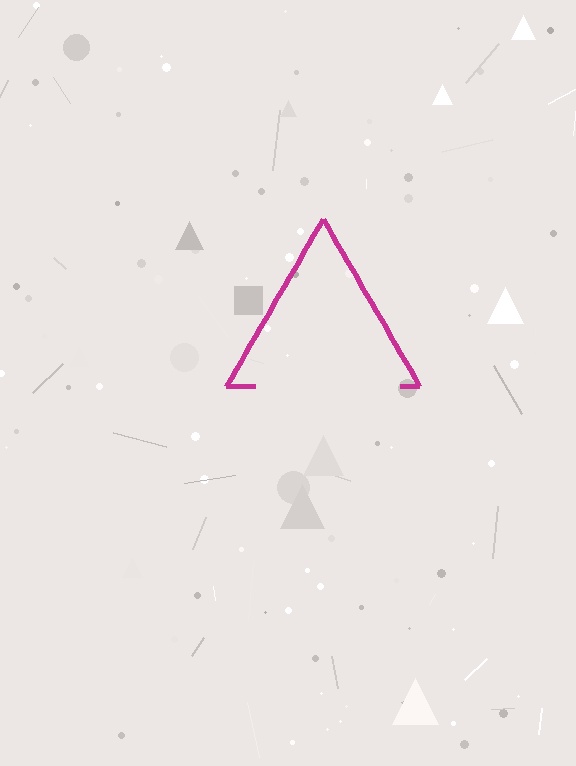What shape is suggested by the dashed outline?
The dashed outline suggests a triangle.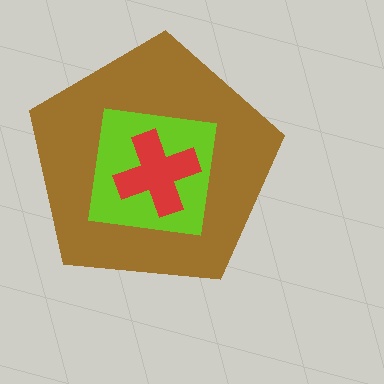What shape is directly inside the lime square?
The red cross.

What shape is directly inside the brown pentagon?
The lime square.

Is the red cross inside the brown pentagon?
Yes.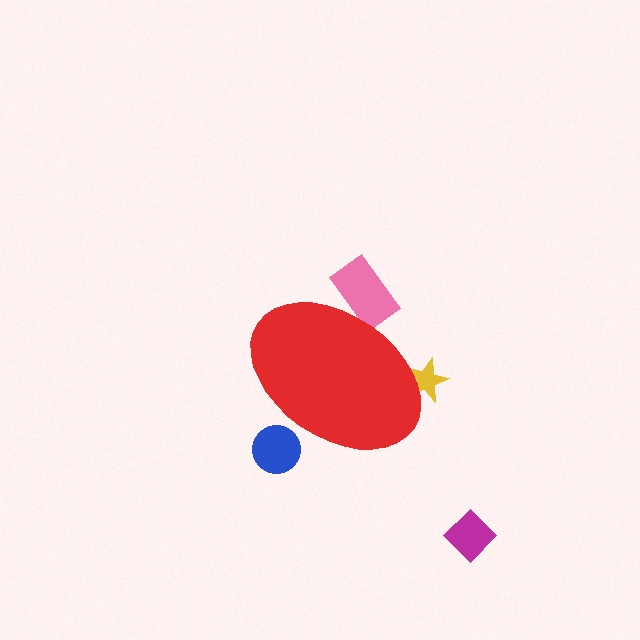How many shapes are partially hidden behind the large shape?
3 shapes are partially hidden.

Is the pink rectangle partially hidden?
Yes, the pink rectangle is partially hidden behind the red ellipse.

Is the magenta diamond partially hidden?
No, the magenta diamond is fully visible.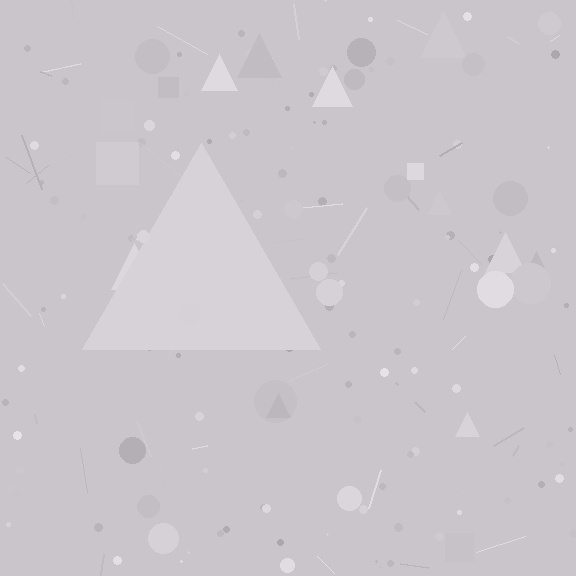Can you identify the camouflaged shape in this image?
The camouflaged shape is a triangle.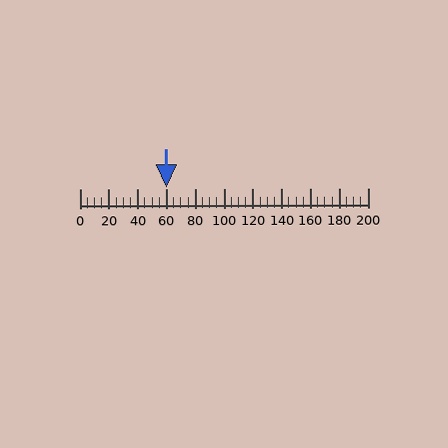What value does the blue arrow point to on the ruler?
The blue arrow points to approximately 60.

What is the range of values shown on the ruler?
The ruler shows values from 0 to 200.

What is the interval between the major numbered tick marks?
The major tick marks are spaced 20 units apart.